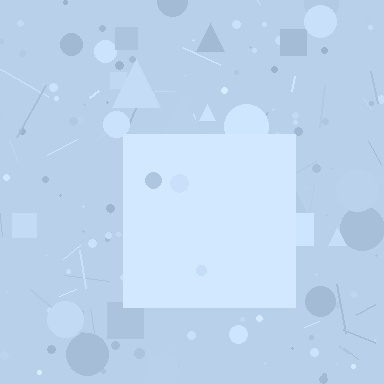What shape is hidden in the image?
A square is hidden in the image.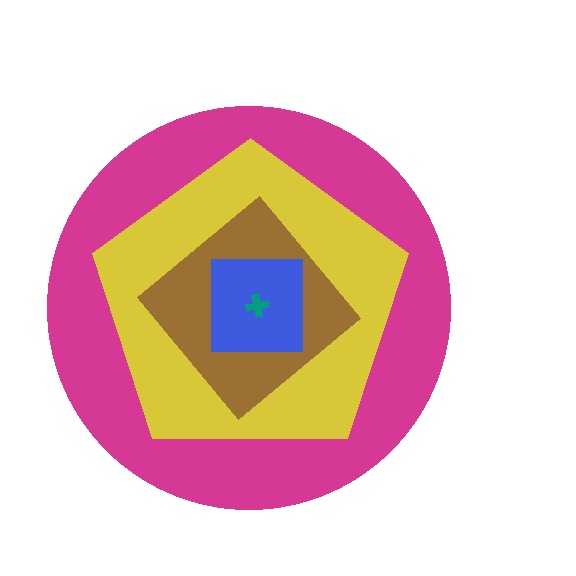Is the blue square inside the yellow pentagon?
Yes.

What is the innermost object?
The teal cross.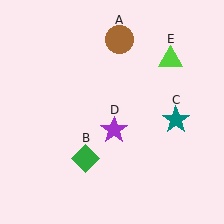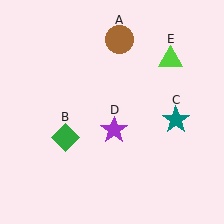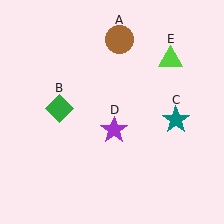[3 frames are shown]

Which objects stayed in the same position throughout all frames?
Brown circle (object A) and teal star (object C) and purple star (object D) and lime triangle (object E) remained stationary.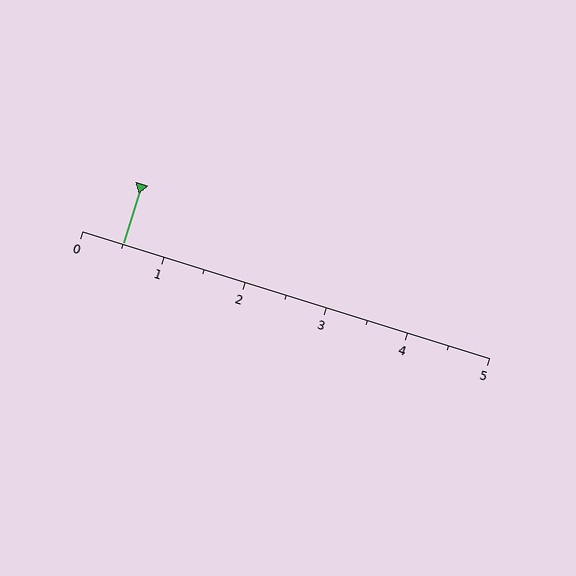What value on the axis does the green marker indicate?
The marker indicates approximately 0.5.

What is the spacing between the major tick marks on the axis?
The major ticks are spaced 1 apart.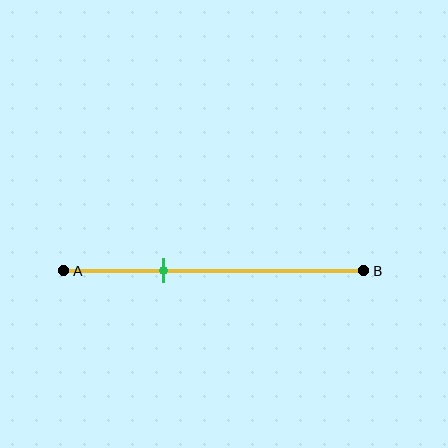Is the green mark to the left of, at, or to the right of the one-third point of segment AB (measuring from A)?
The green mark is approximately at the one-third point of segment AB.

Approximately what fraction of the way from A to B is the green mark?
The green mark is approximately 35% of the way from A to B.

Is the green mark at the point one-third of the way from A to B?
Yes, the mark is approximately at the one-third point.